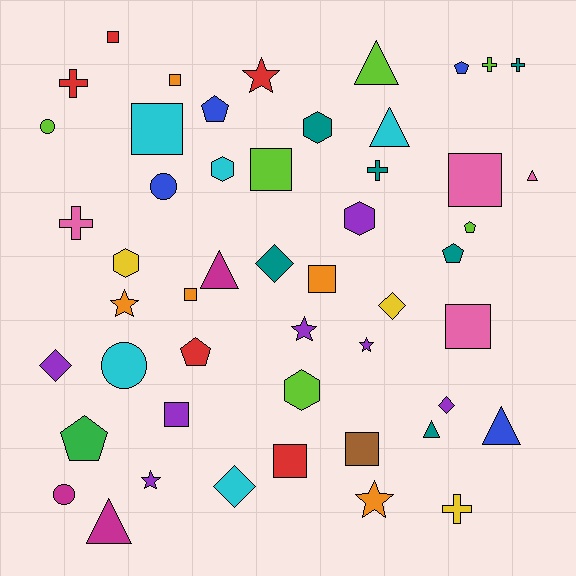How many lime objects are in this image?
There are 6 lime objects.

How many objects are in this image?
There are 50 objects.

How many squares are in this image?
There are 11 squares.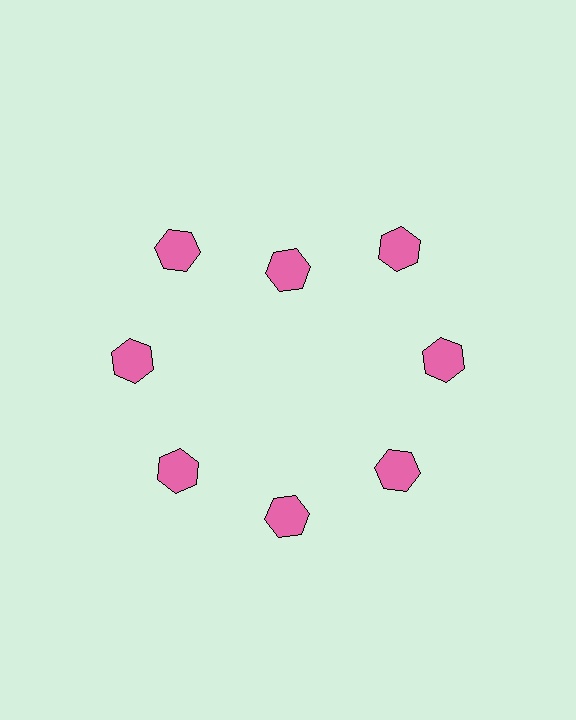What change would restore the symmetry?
The symmetry would be restored by moving it outward, back onto the ring so that all 8 hexagons sit at equal angles and equal distance from the center.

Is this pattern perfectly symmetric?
No. The 8 pink hexagons are arranged in a ring, but one element near the 12 o'clock position is pulled inward toward the center, breaking the 8-fold rotational symmetry.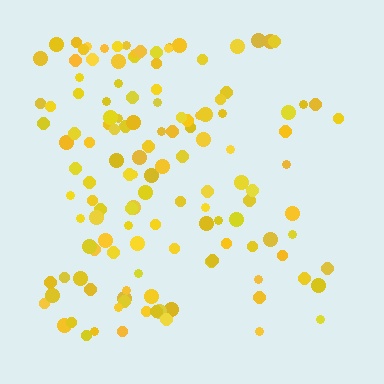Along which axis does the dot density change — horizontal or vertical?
Horizontal.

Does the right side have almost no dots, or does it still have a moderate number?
Still a moderate number, just noticeably fewer than the left.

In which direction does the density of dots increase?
From right to left, with the left side densest.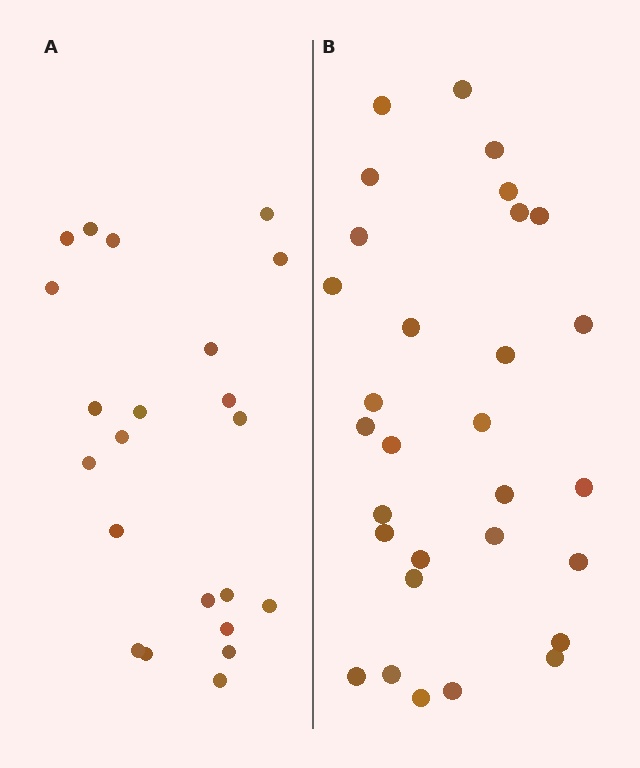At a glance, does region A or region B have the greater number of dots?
Region B (the right region) has more dots.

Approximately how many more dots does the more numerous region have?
Region B has roughly 8 or so more dots than region A.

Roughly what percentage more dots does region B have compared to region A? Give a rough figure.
About 35% more.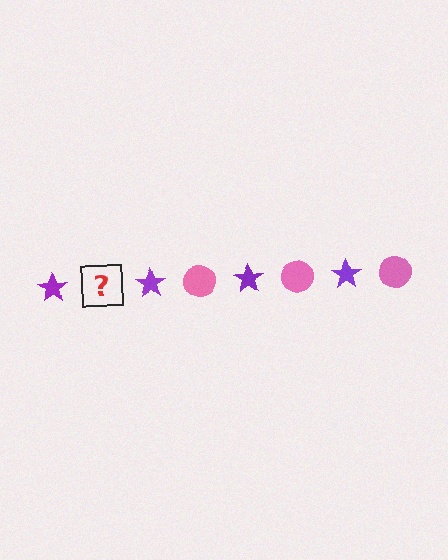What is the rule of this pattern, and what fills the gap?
The rule is that the pattern alternates between purple star and pink circle. The gap should be filled with a pink circle.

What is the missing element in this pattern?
The missing element is a pink circle.